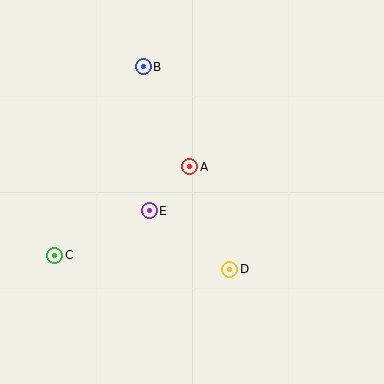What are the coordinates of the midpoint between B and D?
The midpoint between B and D is at (187, 168).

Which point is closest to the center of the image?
Point A at (190, 167) is closest to the center.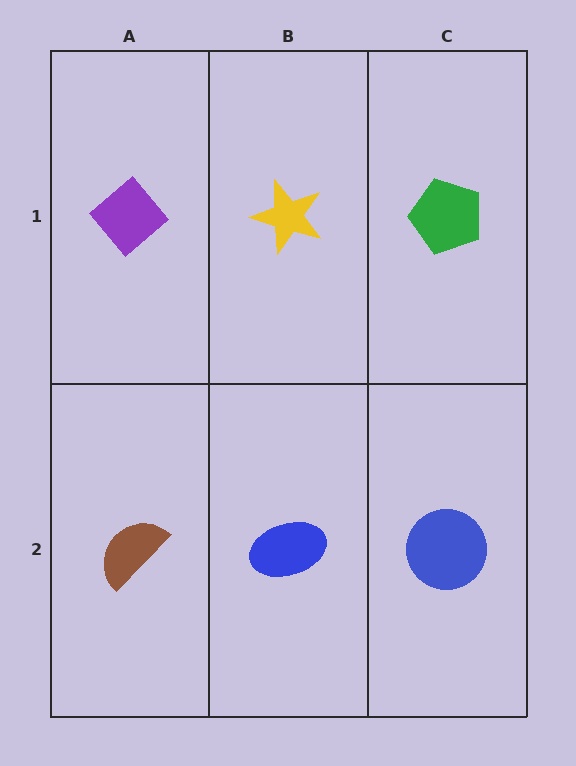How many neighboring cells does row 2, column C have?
2.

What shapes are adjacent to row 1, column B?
A blue ellipse (row 2, column B), a purple diamond (row 1, column A), a green pentagon (row 1, column C).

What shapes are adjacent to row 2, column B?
A yellow star (row 1, column B), a brown semicircle (row 2, column A), a blue circle (row 2, column C).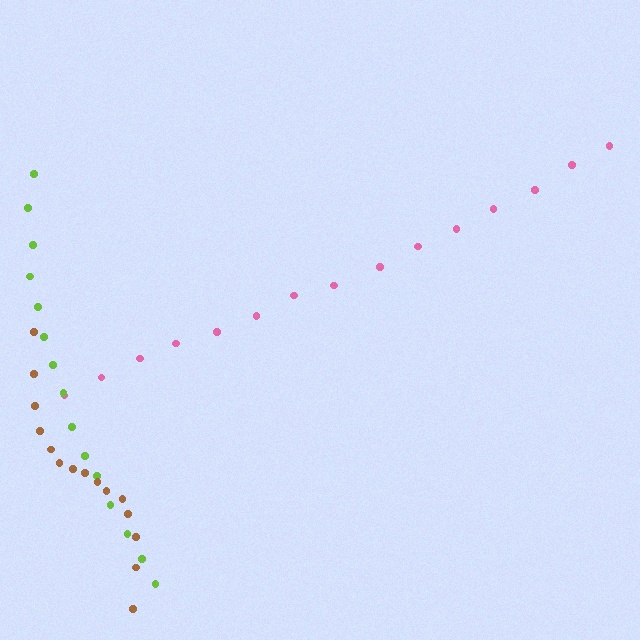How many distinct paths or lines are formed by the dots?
There are 3 distinct paths.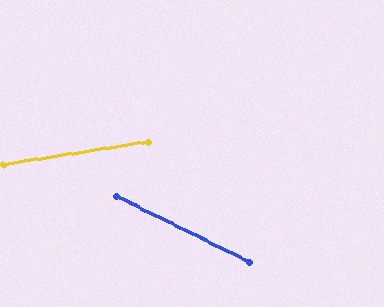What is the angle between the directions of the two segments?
Approximately 35 degrees.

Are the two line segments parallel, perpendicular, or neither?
Neither parallel nor perpendicular — they differ by about 35°.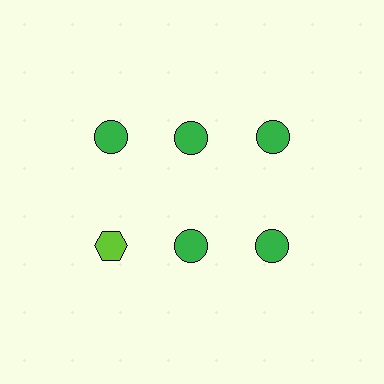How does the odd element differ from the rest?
It differs in both color (lime instead of green) and shape (hexagon instead of circle).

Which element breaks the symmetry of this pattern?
The lime hexagon in the second row, leftmost column breaks the symmetry. All other shapes are green circles.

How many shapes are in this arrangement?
There are 6 shapes arranged in a grid pattern.